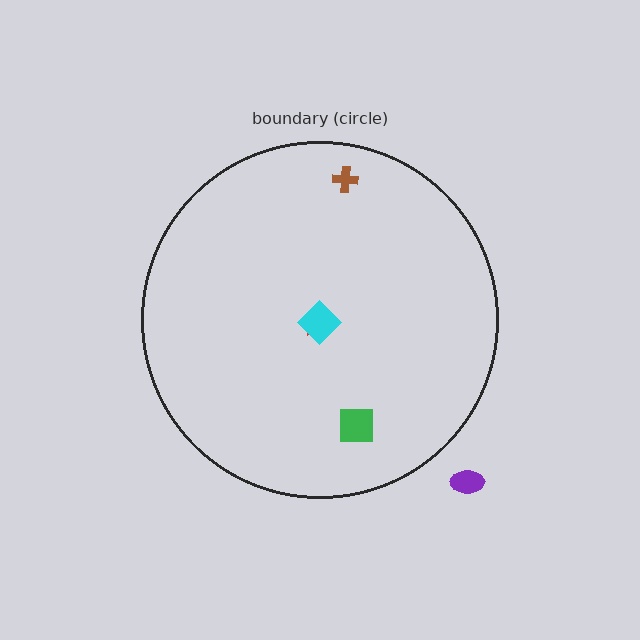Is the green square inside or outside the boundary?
Inside.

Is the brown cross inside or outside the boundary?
Inside.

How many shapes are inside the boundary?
4 inside, 1 outside.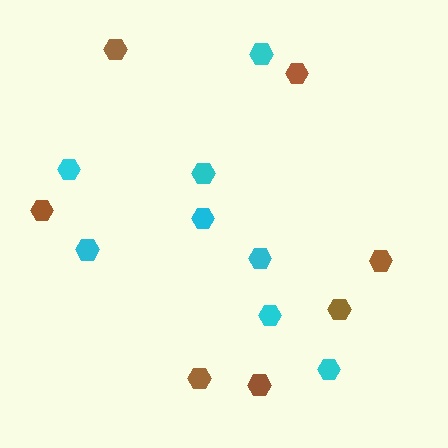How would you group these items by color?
There are 2 groups: one group of cyan hexagons (8) and one group of brown hexagons (7).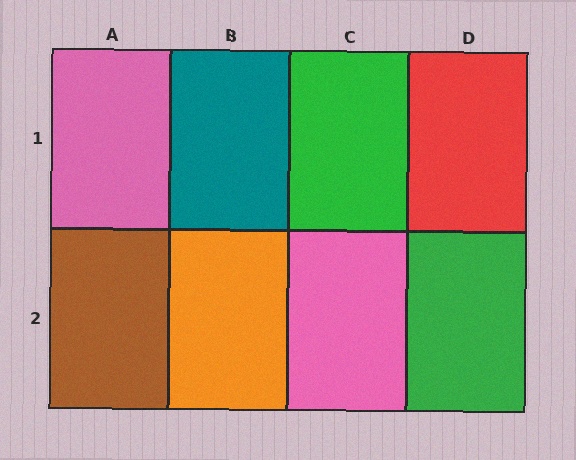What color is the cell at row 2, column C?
Pink.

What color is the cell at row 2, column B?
Orange.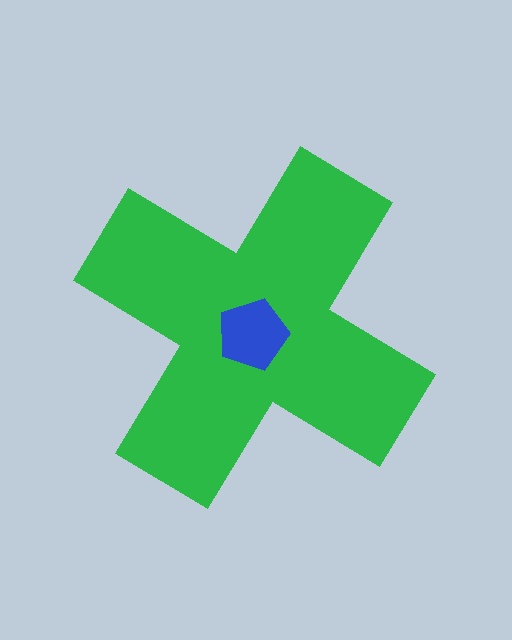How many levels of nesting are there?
2.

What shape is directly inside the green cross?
The blue pentagon.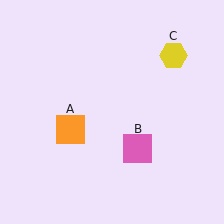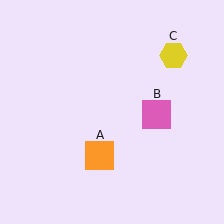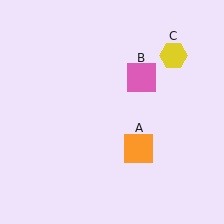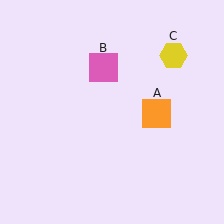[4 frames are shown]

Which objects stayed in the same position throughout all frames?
Yellow hexagon (object C) remained stationary.